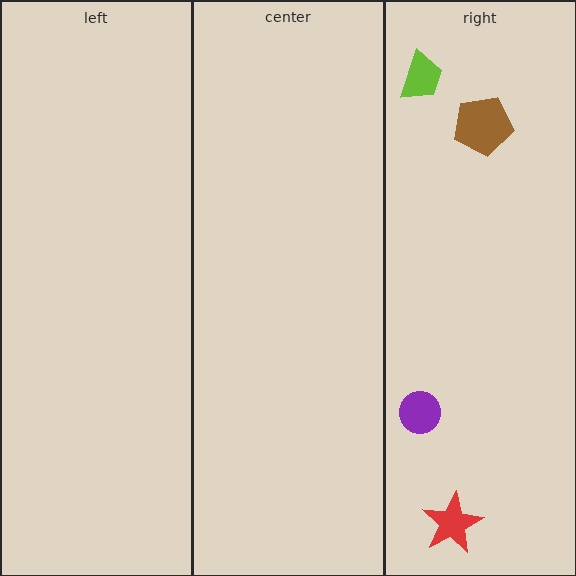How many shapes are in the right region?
4.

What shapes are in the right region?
The purple circle, the lime trapezoid, the brown pentagon, the red star.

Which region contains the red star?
The right region.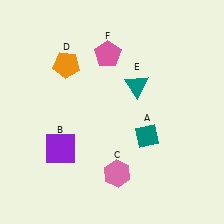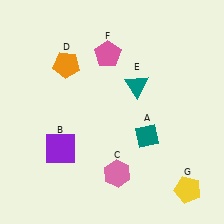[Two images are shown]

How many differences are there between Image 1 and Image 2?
There is 1 difference between the two images.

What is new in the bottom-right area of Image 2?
A yellow pentagon (G) was added in the bottom-right area of Image 2.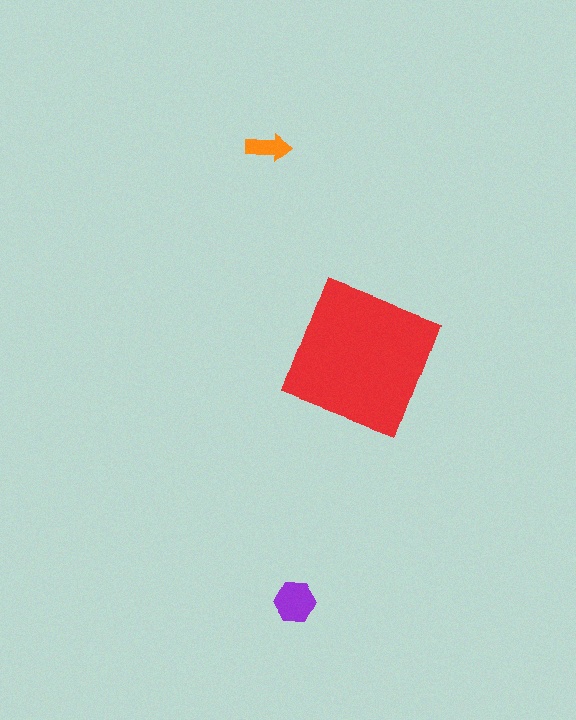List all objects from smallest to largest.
The orange arrow, the purple hexagon, the red square.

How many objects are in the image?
There are 3 objects in the image.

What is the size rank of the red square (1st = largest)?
1st.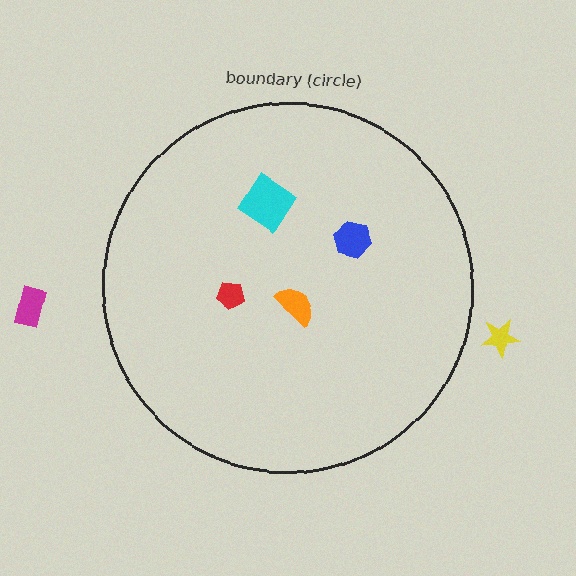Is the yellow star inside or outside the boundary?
Outside.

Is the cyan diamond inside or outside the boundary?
Inside.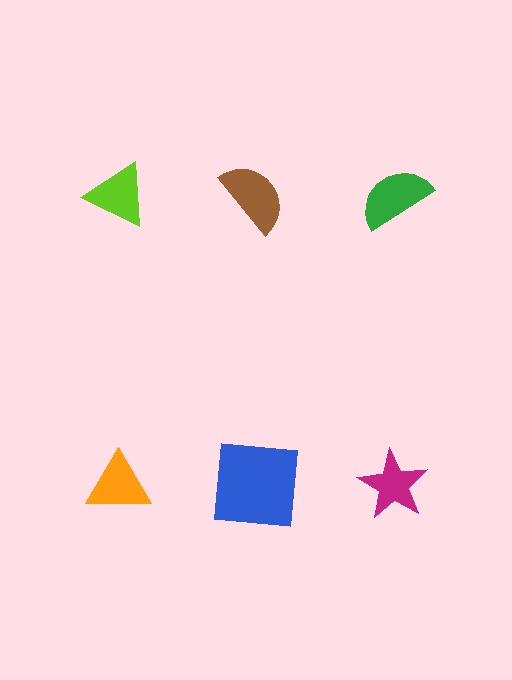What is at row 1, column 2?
A brown semicircle.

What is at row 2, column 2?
A blue square.